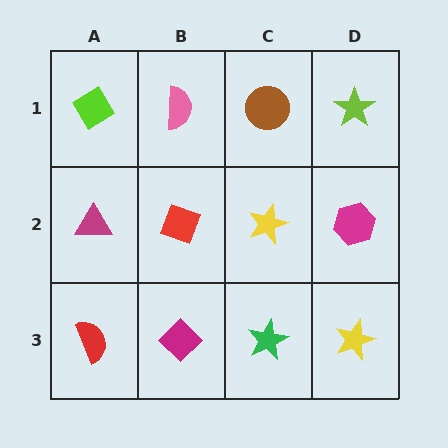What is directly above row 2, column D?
A lime star.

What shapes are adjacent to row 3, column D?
A magenta hexagon (row 2, column D), a green star (row 3, column C).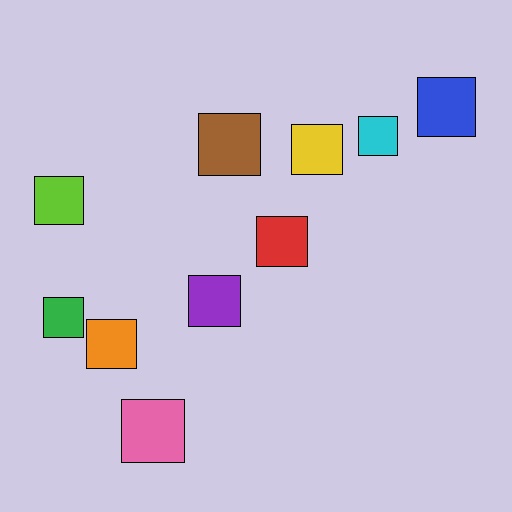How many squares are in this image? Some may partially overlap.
There are 10 squares.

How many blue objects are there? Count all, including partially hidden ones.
There is 1 blue object.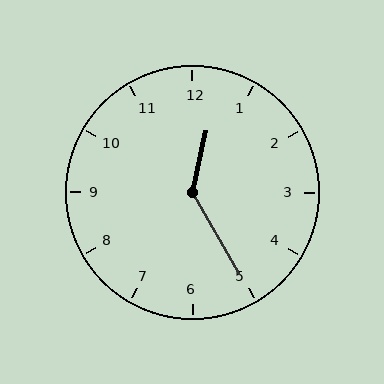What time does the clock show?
12:25.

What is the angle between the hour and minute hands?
Approximately 138 degrees.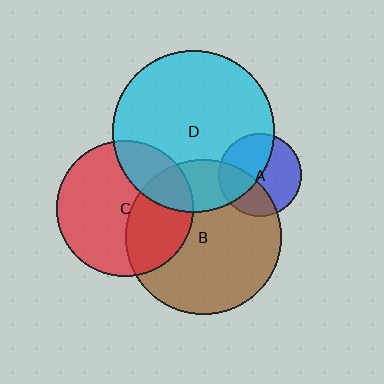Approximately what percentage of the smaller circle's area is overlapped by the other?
Approximately 35%.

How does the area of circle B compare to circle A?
Approximately 3.5 times.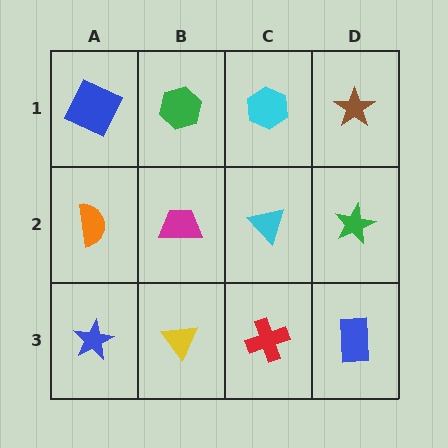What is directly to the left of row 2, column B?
An orange semicircle.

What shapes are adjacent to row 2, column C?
A cyan hexagon (row 1, column C), a red cross (row 3, column C), a magenta trapezoid (row 2, column B), a green star (row 2, column D).